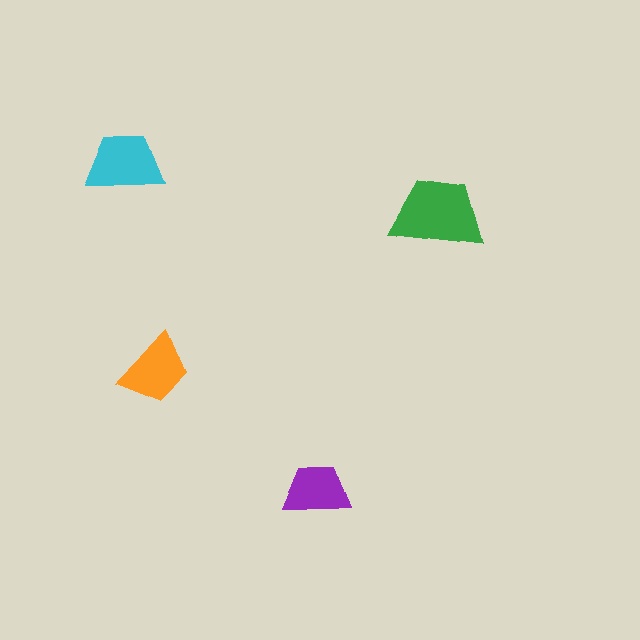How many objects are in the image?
There are 4 objects in the image.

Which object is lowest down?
The purple trapezoid is bottommost.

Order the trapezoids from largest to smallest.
the green one, the cyan one, the orange one, the purple one.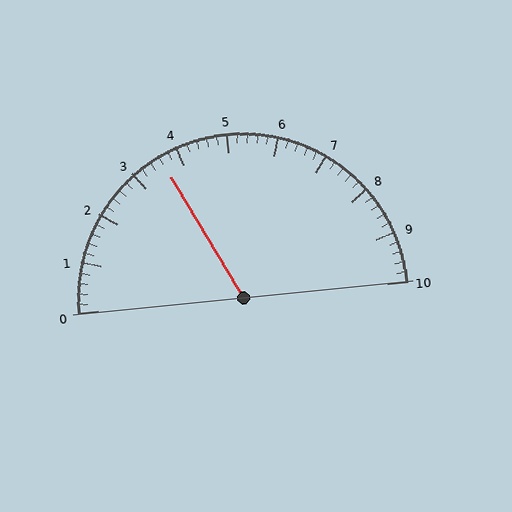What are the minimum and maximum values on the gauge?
The gauge ranges from 0 to 10.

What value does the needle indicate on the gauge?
The needle indicates approximately 3.6.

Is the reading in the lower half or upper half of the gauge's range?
The reading is in the lower half of the range (0 to 10).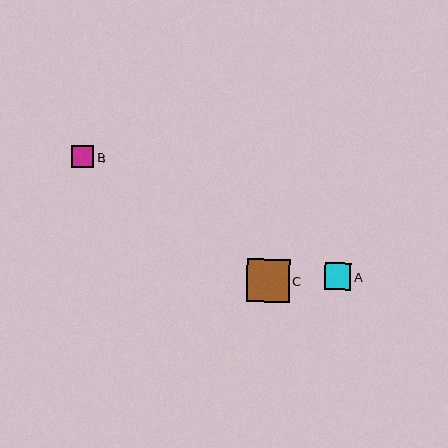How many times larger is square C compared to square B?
Square C is approximately 1.9 times the size of square B.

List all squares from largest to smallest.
From largest to smallest: C, A, B.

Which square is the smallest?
Square B is the smallest with a size of approximately 22 pixels.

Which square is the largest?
Square C is the largest with a size of approximately 43 pixels.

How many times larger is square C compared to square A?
Square C is approximately 1.6 times the size of square A.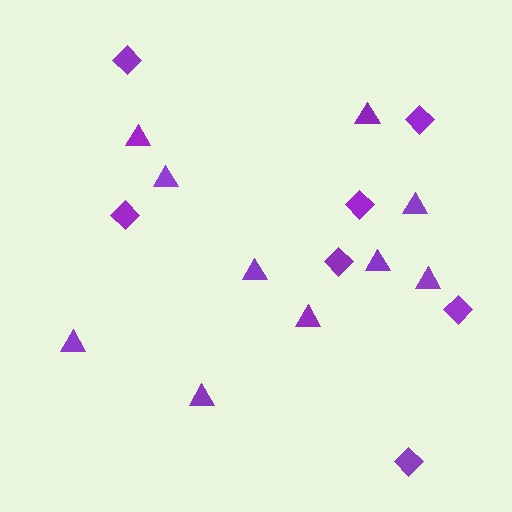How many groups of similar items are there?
There are 2 groups: one group of diamonds (7) and one group of triangles (10).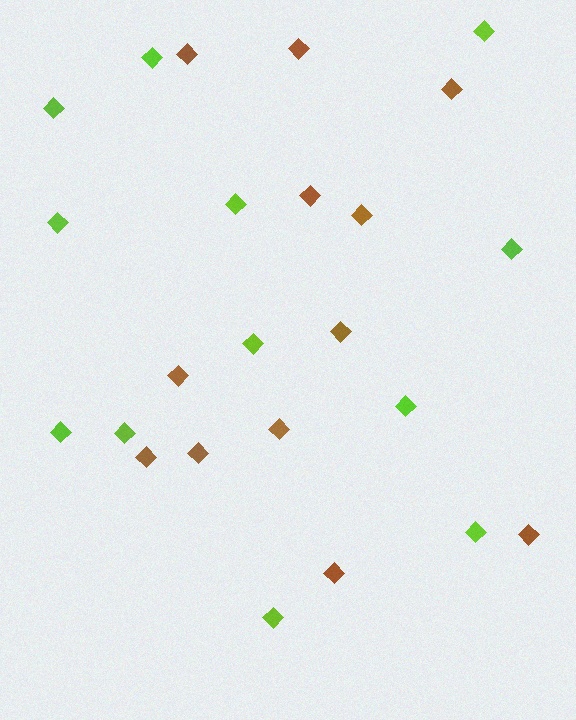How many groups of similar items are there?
There are 2 groups: one group of lime diamonds (12) and one group of brown diamonds (12).